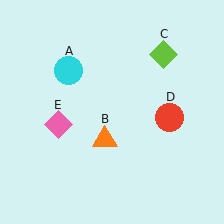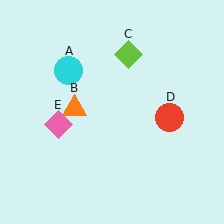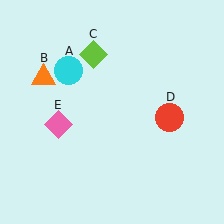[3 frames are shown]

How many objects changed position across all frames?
2 objects changed position: orange triangle (object B), lime diamond (object C).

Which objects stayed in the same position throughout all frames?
Cyan circle (object A) and red circle (object D) and pink diamond (object E) remained stationary.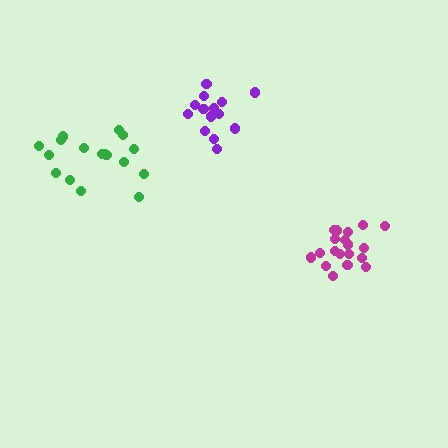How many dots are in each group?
Group 1: 14 dots, Group 2: 17 dots, Group 3: 19 dots (50 total).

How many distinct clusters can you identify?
There are 3 distinct clusters.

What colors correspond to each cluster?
The clusters are colored: purple, green, magenta.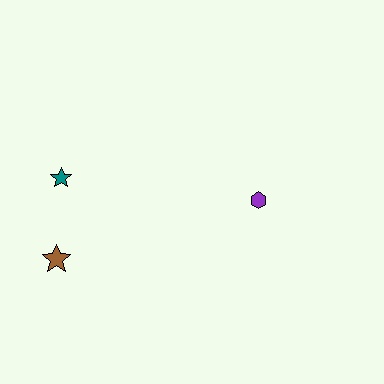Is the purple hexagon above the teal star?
No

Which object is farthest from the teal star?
The purple hexagon is farthest from the teal star.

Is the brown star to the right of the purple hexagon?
No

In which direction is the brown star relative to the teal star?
The brown star is below the teal star.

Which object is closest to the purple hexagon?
The teal star is closest to the purple hexagon.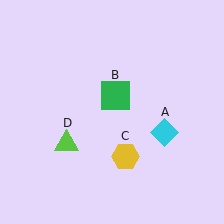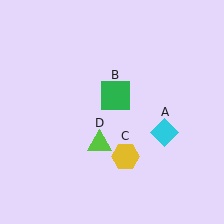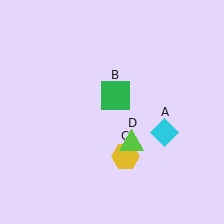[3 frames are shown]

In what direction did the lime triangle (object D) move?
The lime triangle (object D) moved right.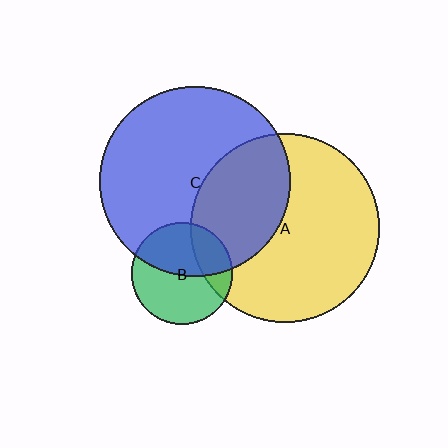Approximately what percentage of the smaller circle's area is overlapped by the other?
Approximately 25%.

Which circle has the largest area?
Circle C (blue).